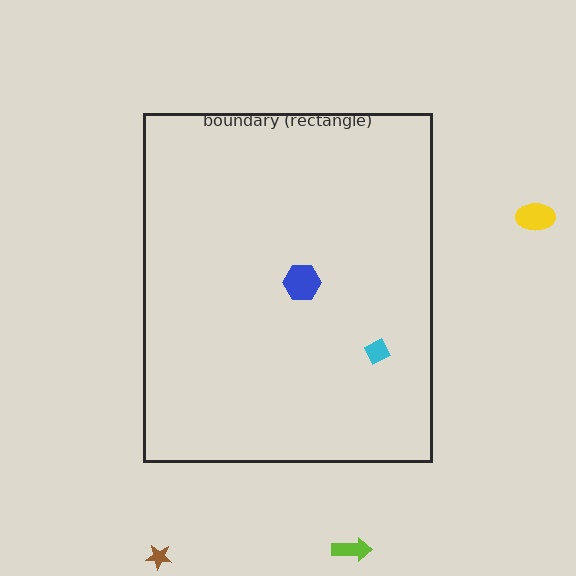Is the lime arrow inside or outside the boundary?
Outside.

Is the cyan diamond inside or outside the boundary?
Inside.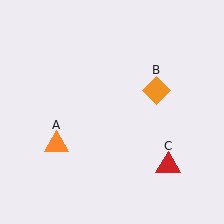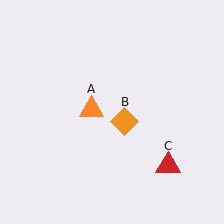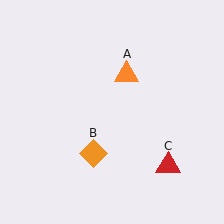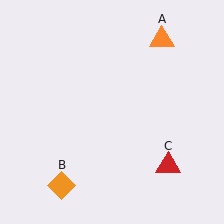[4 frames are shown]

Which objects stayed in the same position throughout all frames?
Red triangle (object C) remained stationary.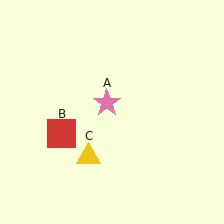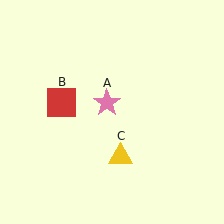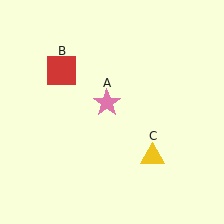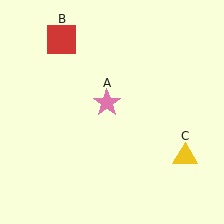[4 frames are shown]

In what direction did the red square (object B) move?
The red square (object B) moved up.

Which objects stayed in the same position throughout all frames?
Pink star (object A) remained stationary.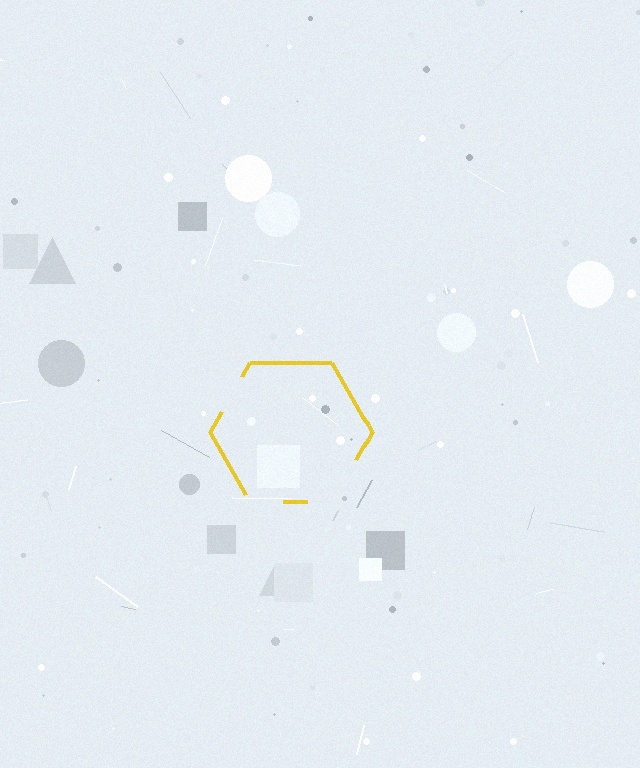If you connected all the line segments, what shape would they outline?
They would outline a hexagon.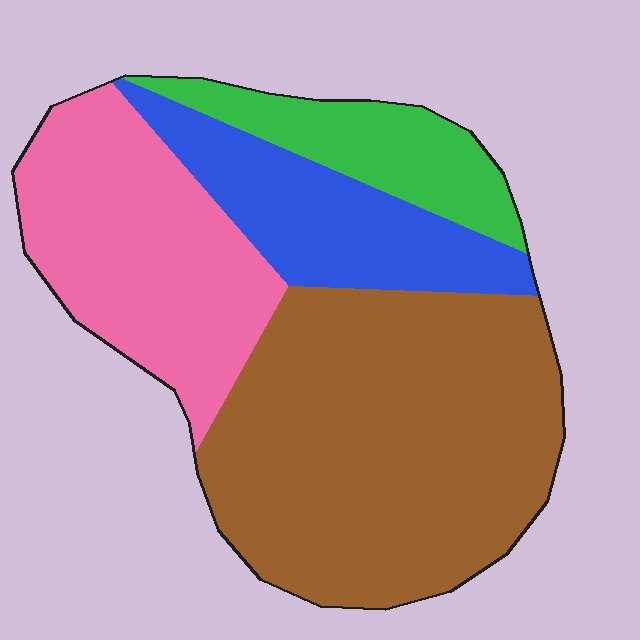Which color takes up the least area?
Green, at roughly 10%.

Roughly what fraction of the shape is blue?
Blue covers about 15% of the shape.